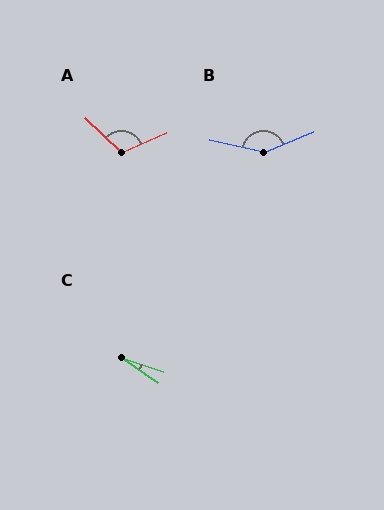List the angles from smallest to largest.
C (16°), A (112°), B (145°).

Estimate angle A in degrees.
Approximately 112 degrees.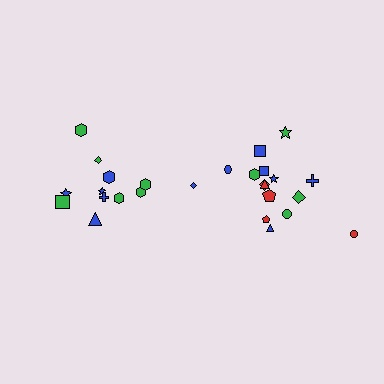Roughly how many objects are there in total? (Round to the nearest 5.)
Roughly 25 objects in total.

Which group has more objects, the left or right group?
The right group.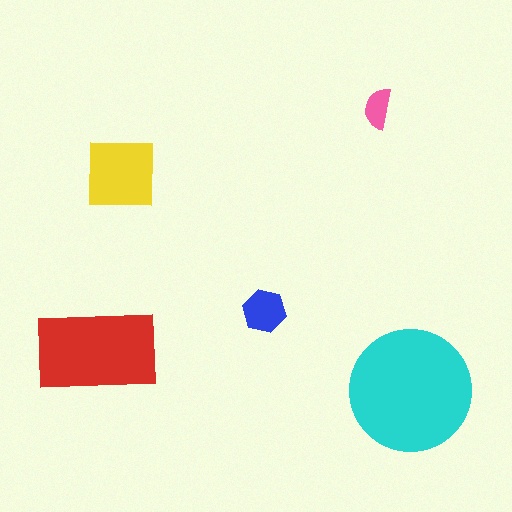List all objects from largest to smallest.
The cyan circle, the red rectangle, the yellow square, the blue hexagon, the pink semicircle.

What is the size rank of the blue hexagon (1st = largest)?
4th.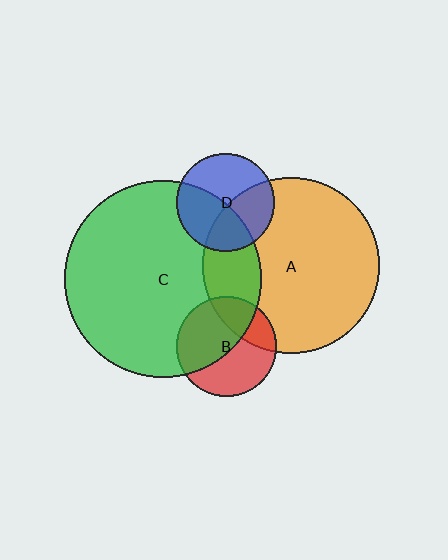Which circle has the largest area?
Circle C (green).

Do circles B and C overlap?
Yes.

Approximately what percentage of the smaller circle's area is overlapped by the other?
Approximately 50%.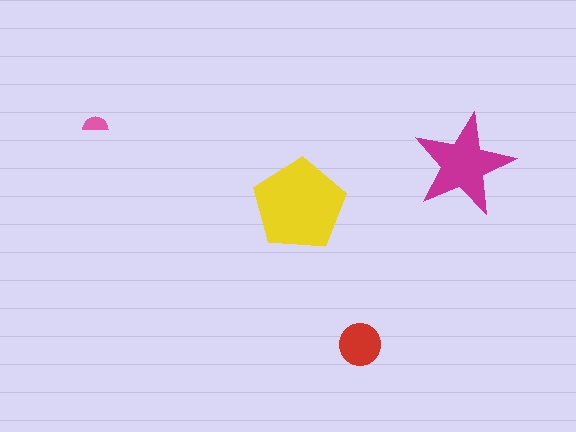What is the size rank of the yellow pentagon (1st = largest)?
1st.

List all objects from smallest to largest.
The pink semicircle, the red circle, the magenta star, the yellow pentagon.